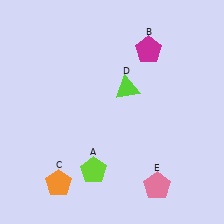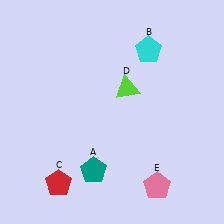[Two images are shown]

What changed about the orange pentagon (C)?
In Image 1, C is orange. In Image 2, it changed to red.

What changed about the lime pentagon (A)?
In Image 1, A is lime. In Image 2, it changed to teal.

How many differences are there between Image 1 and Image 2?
There are 3 differences between the two images.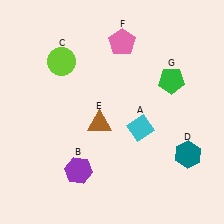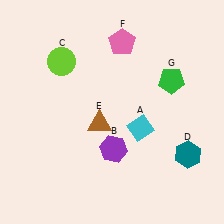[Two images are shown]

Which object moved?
The purple hexagon (B) moved right.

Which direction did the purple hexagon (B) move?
The purple hexagon (B) moved right.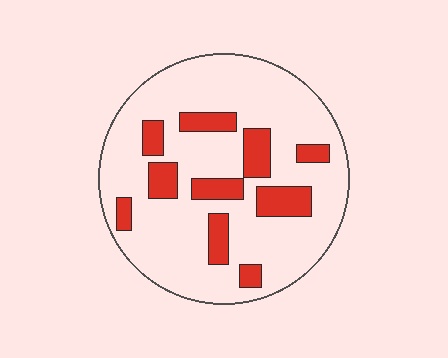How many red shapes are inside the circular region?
10.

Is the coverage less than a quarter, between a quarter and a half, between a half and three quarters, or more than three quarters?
Less than a quarter.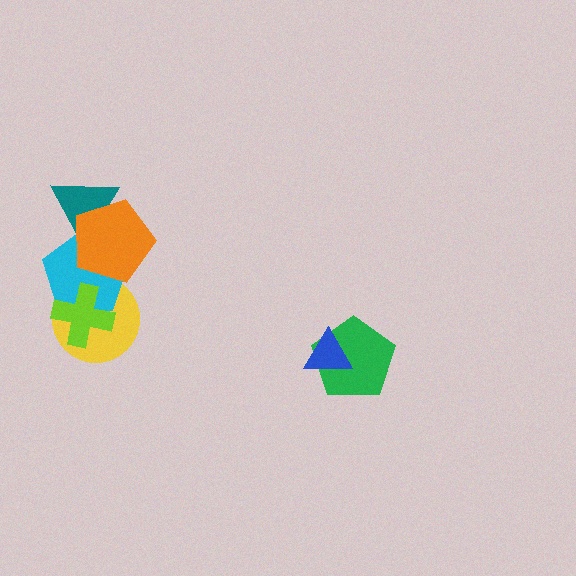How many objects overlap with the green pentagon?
1 object overlaps with the green pentagon.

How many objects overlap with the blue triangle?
1 object overlaps with the blue triangle.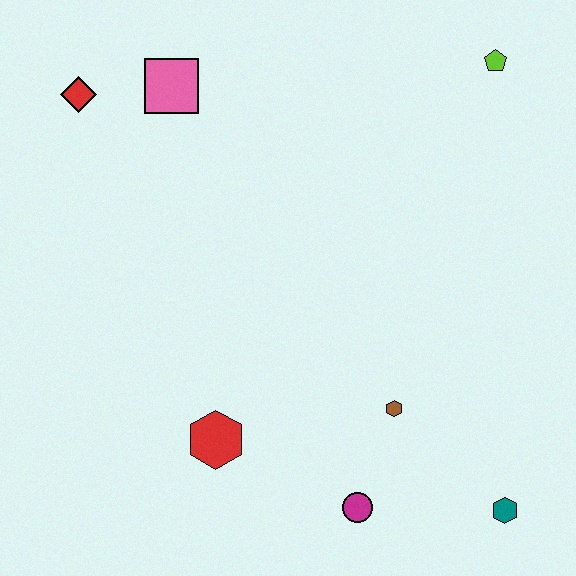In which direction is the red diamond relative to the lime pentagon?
The red diamond is to the left of the lime pentagon.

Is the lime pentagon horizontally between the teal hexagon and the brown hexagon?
Yes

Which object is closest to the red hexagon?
The magenta circle is closest to the red hexagon.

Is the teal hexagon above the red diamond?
No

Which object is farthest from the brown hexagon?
The red diamond is farthest from the brown hexagon.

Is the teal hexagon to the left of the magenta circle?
No